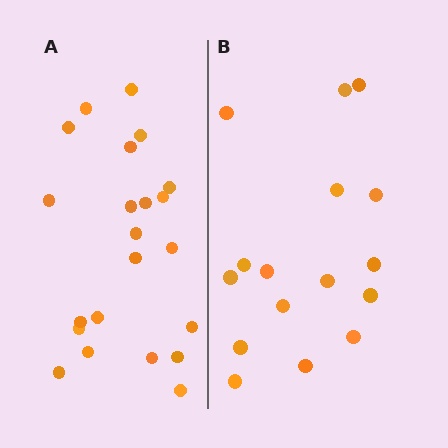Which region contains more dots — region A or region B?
Region A (the left region) has more dots.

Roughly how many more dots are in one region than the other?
Region A has about 6 more dots than region B.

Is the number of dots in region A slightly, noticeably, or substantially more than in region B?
Region A has noticeably more, but not dramatically so. The ratio is roughly 1.4 to 1.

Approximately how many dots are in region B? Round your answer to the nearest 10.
About 20 dots. (The exact count is 16, which rounds to 20.)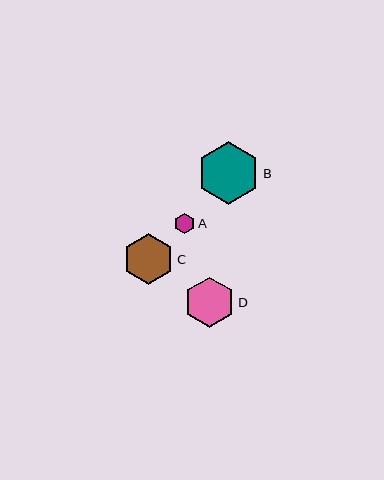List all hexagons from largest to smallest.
From largest to smallest: B, C, D, A.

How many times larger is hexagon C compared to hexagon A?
Hexagon C is approximately 2.5 times the size of hexagon A.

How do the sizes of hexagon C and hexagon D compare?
Hexagon C and hexagon D are approximately the same size.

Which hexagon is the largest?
Hexagon B is the largest with a size of approximately 62 pixels.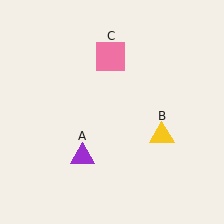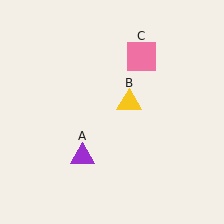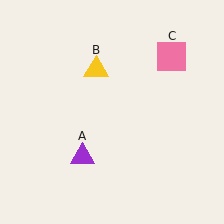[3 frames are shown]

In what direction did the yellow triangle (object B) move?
The yellow triangle (object B) moved up and to the left.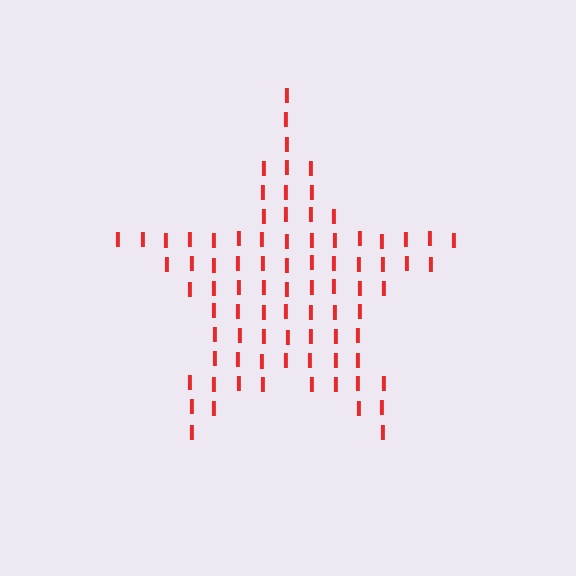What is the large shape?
The large shape is a star.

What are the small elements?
The small elements are letter I's.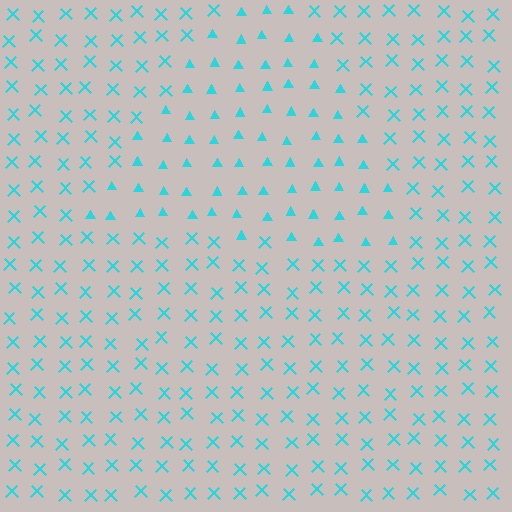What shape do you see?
I see a triangle.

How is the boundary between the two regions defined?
The boundary is defined by a change in element shape: triangles inside vs. X marks outside. All elements share the same color and spacing.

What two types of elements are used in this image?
The image uses triangles inside the triangle region and X marks outside it.